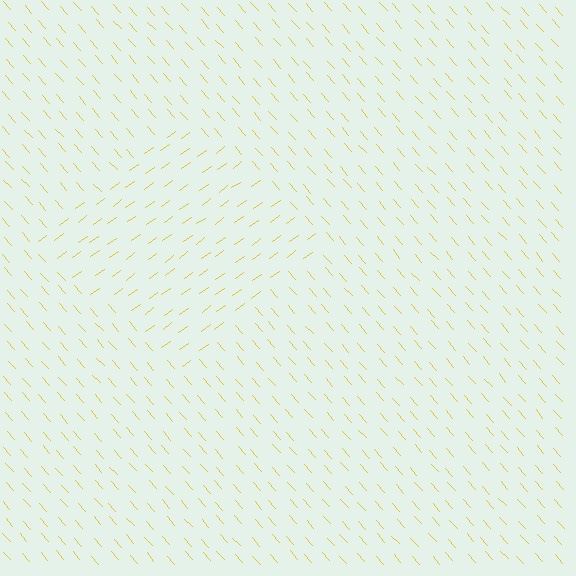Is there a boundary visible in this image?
Yes, there is a texture boundary formed by a change in line orientation.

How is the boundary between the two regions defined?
The boundary is defined purely by a change in line orientation (approximately 84 degrees difference). All lines are the same color and thickness.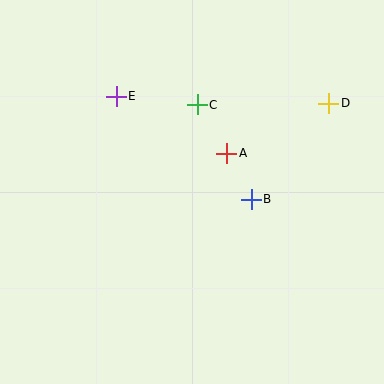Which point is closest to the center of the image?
Point A at (227, 153) is closest to the center.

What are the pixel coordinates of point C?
Point C is at (197, 105).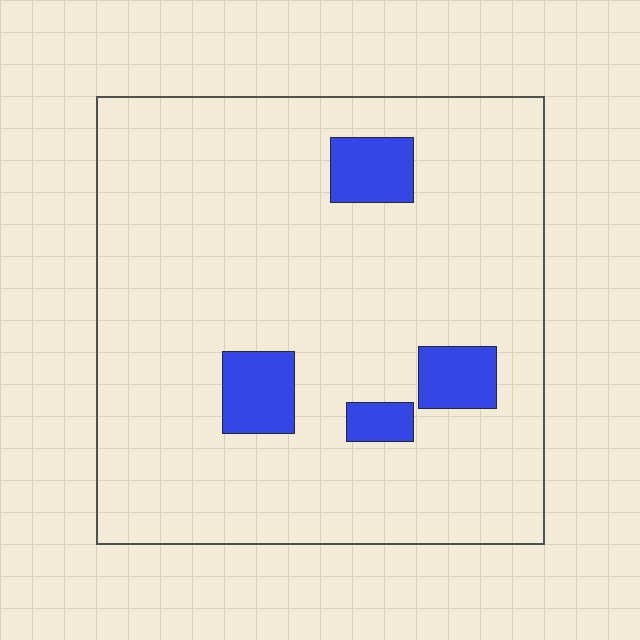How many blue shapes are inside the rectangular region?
4.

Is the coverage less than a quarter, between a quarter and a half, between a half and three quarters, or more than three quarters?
Less than a quarter.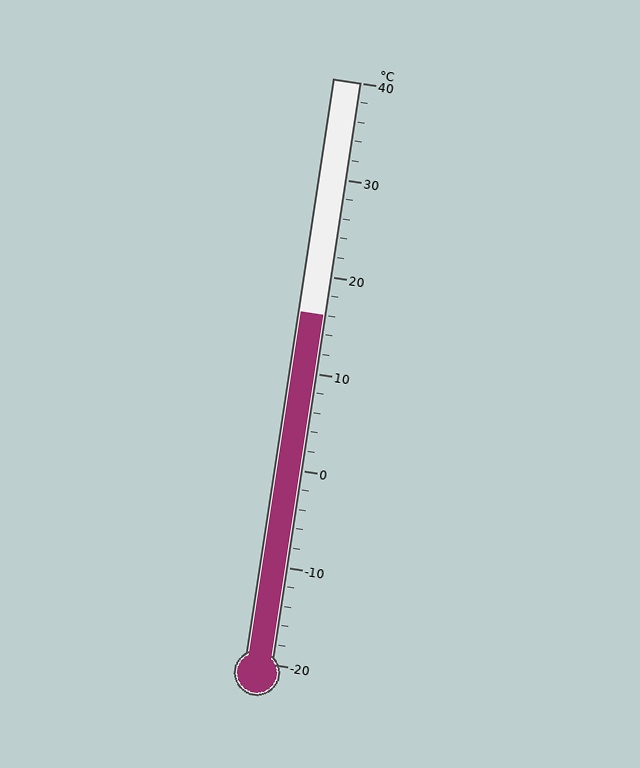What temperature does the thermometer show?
The thermometer shows approximately 16°C.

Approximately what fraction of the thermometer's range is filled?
The thermometer is filled to approximately 60% of its range.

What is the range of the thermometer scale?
The thermometer scale ranges from -20°C to 40°C.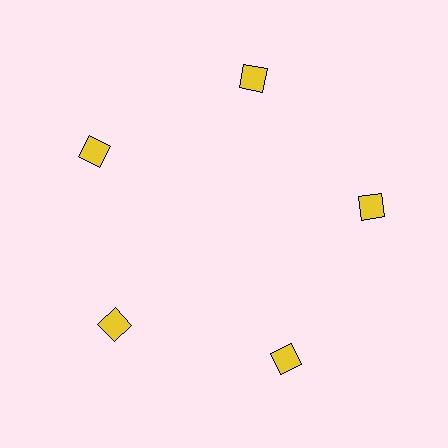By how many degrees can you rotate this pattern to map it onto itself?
The pattern maps onto itself every 72 degrees of rotation.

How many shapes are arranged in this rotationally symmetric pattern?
There are 5 shapes, arranged in 5 groups of 1.